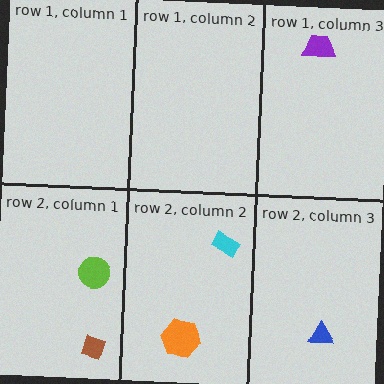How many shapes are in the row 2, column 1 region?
2.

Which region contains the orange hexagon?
The row 2, column 2 region.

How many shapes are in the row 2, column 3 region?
1.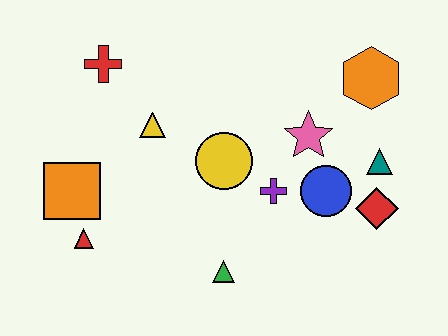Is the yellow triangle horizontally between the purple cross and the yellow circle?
No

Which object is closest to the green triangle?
The purple cross is closest to the green triangle.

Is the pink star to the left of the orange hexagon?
Yes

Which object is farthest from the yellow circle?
The orange hexagon is farthest from the yellow circle.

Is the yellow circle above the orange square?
Yes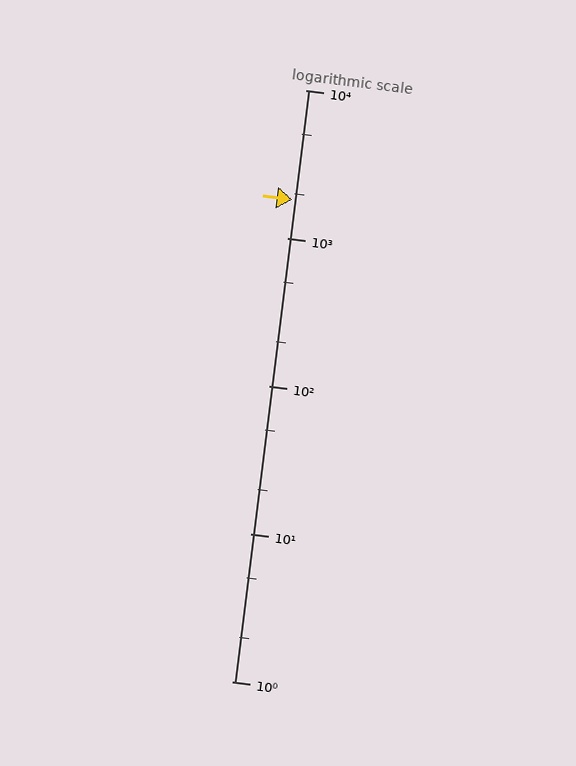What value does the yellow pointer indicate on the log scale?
The pointer indicates approximately 1800.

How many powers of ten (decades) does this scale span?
The scale spans 4 decades, from 1 to 10000.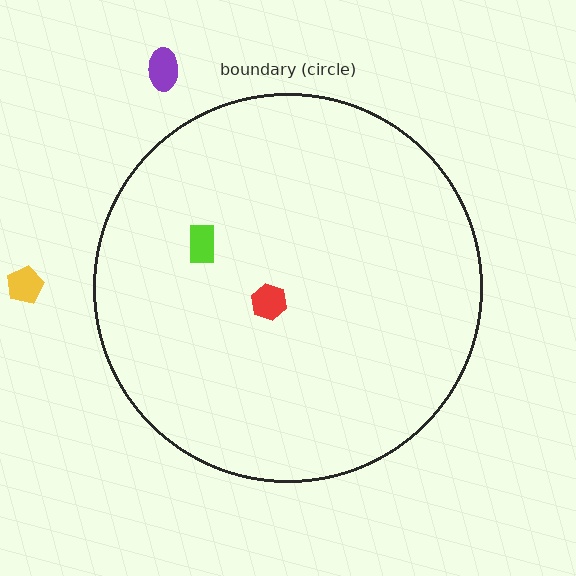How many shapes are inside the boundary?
2 inside, 2 outside.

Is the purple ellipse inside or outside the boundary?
Outside.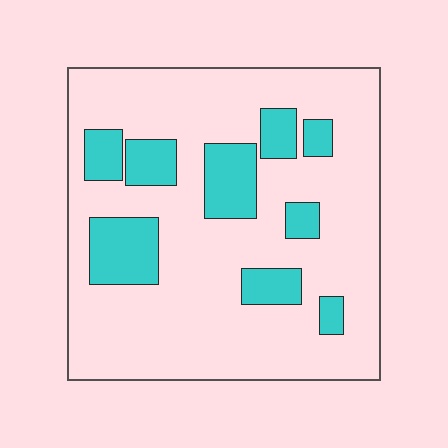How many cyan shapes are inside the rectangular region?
9.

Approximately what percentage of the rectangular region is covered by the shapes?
Approximately 20%.